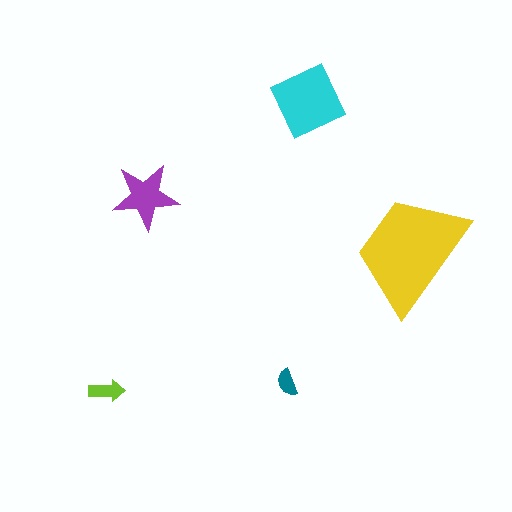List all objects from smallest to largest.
The teal semicircle, the lime arrow, the purple star, the cyan square, the yellow trapezoid.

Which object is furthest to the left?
The lime arrow is leftmost.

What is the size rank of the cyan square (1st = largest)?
2nd.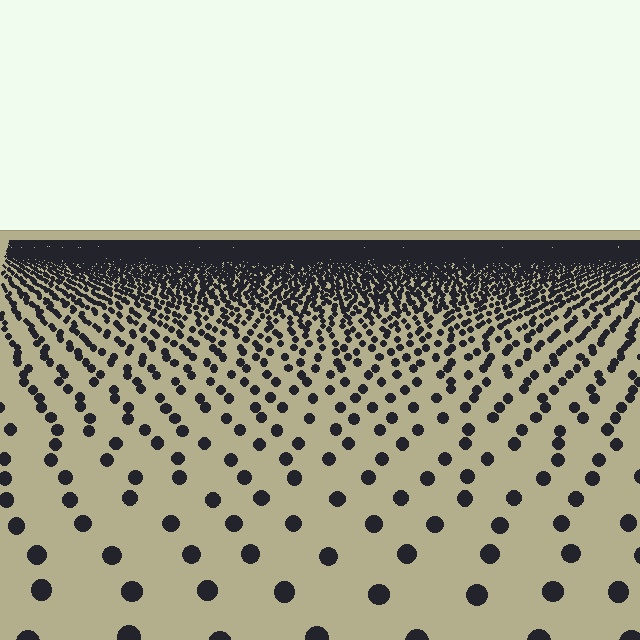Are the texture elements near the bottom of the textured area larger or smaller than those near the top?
Larger. Near the bottom, elements are closer to the viewer and appear at a bigger on-screen size.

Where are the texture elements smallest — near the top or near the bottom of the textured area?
Near the top.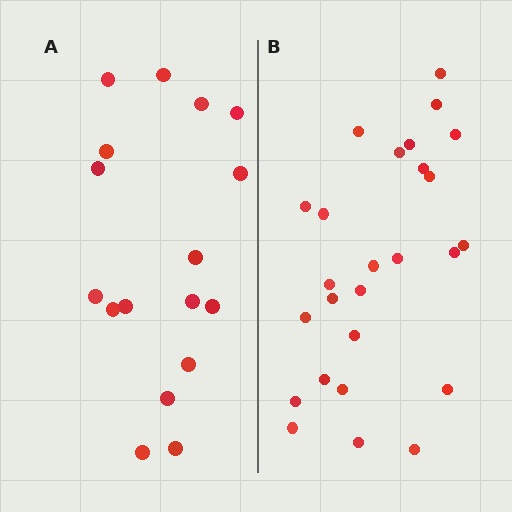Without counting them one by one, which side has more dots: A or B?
Region B (the right region) has more dots.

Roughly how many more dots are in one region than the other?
Region B has roughly 8 or so more dots than region A.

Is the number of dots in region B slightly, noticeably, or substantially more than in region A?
Region B has substantially more. The ratio is roughly 1.5 to 1.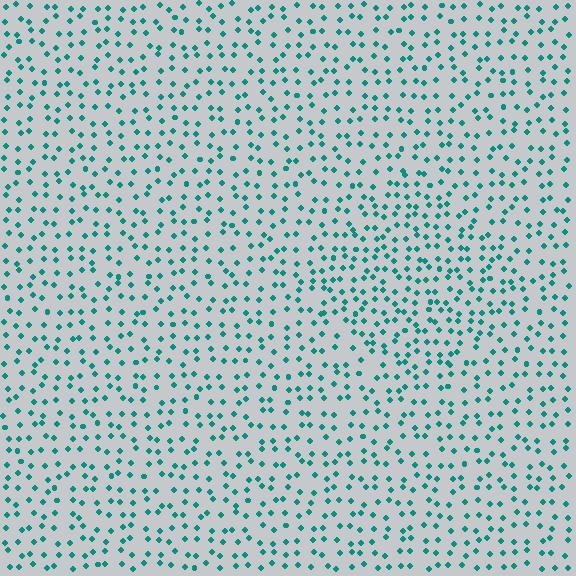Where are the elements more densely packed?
The elements are more densely packed inside the diamond boundary.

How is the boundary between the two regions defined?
The boundary is defined by a change in element density (approximately 1.5x ratio). All elements are the same color, size, and shape.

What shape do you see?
I see a diamond.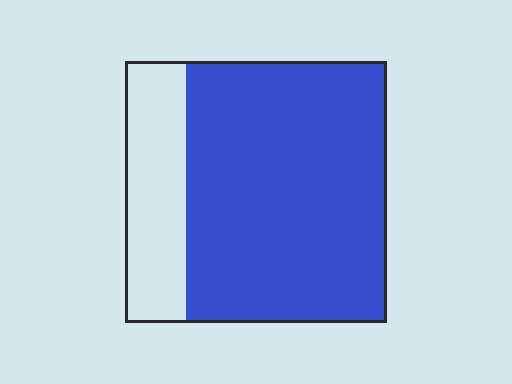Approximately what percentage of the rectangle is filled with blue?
Approximately 75%.